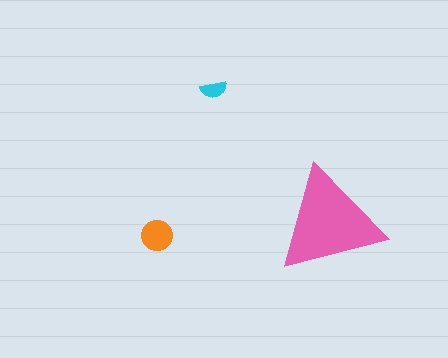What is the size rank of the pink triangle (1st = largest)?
1st.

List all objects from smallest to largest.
The cyan semicircle, the orange circle, the pink triangle.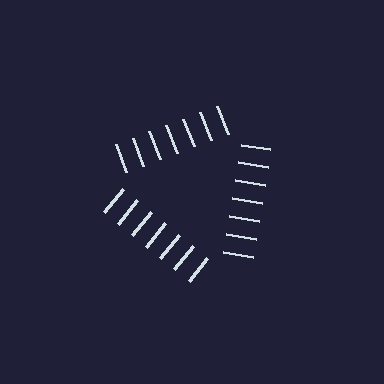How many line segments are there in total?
21 — 7 along each of the 3 edges.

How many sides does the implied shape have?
3 sides — the line-ends trace a triangle.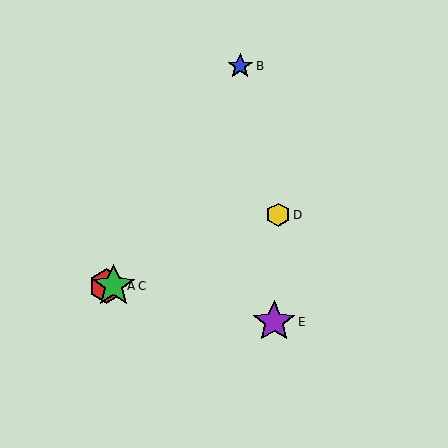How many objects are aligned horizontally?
2 objects (A, C) are aligned horizontally.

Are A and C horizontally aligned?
Yes, both are at y≈286.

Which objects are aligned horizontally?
Objects A, C are aligned horizontally.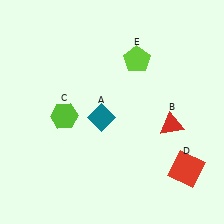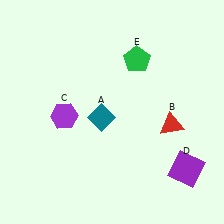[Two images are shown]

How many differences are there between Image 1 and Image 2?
There are 3 differences between the two images.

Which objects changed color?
C changed from lime to purple. D changed from red to purple. E changed from lime to green.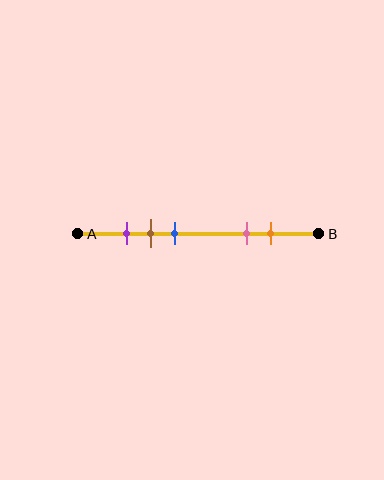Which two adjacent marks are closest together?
The purple and brown marks are the closest adjacent pair.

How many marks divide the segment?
There are 5 marks dividing the segment.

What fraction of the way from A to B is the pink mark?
The pink mark is approximately 70% (0.7) of the way from A to B.